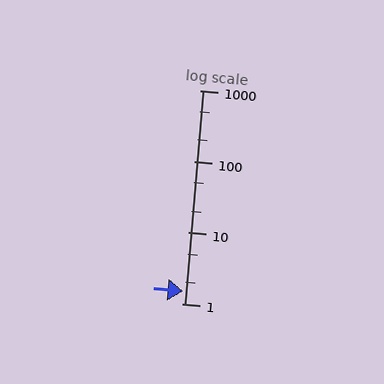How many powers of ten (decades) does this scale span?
The scale spans 3 decades, from 1 to 1000.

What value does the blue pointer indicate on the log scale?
The pointer indicates approximately 1.5.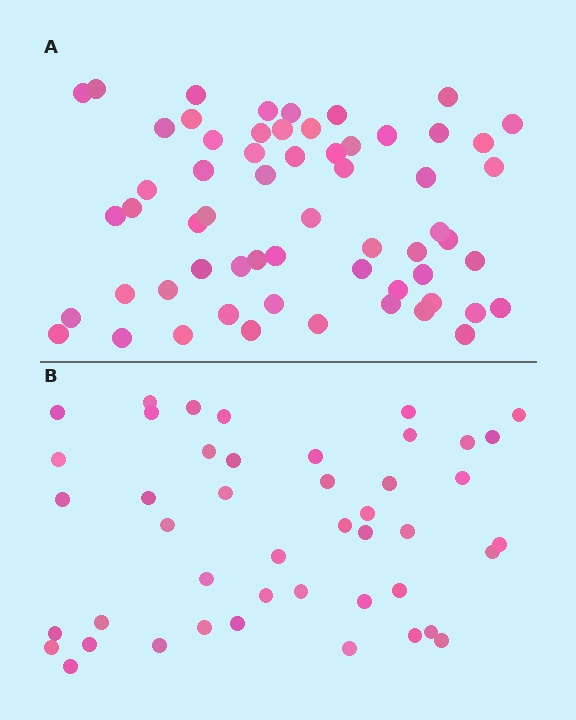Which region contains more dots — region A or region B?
Region A (the top region) has more dots.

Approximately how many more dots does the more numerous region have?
Region A has approximately 15 more dots than region B.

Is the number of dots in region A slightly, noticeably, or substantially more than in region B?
Region A has noticeably more, but not dramatically so. The ratio is roughly 1.3 to 1.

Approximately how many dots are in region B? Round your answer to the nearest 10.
About 40 dots. (The exact count is 45, which rounds to 40.)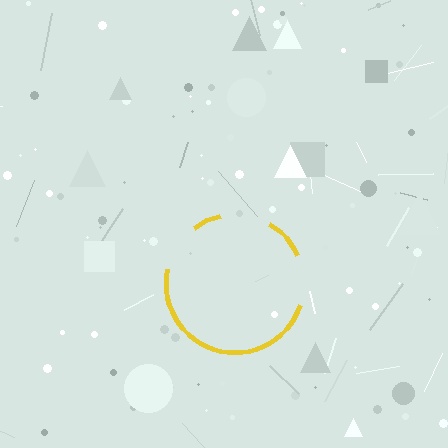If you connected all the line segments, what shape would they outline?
They would outline a circle.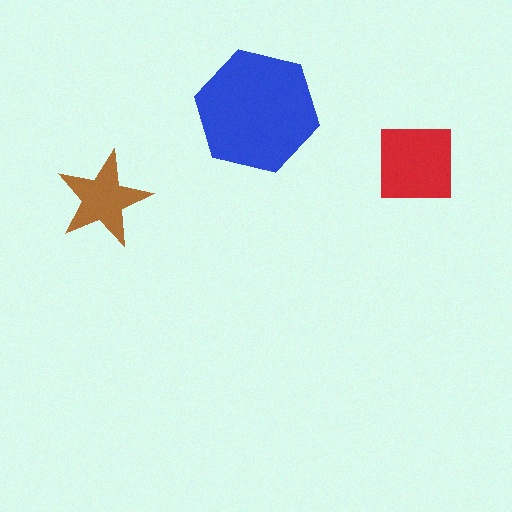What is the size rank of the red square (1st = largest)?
2nd.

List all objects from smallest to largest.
The brown star, the red square, the blue hexagon.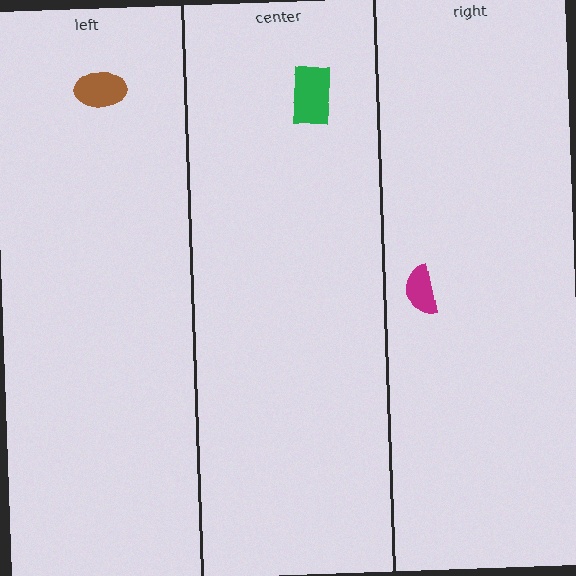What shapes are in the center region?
The green rectangle.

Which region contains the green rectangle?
The center region.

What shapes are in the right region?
The magenta semicircle.